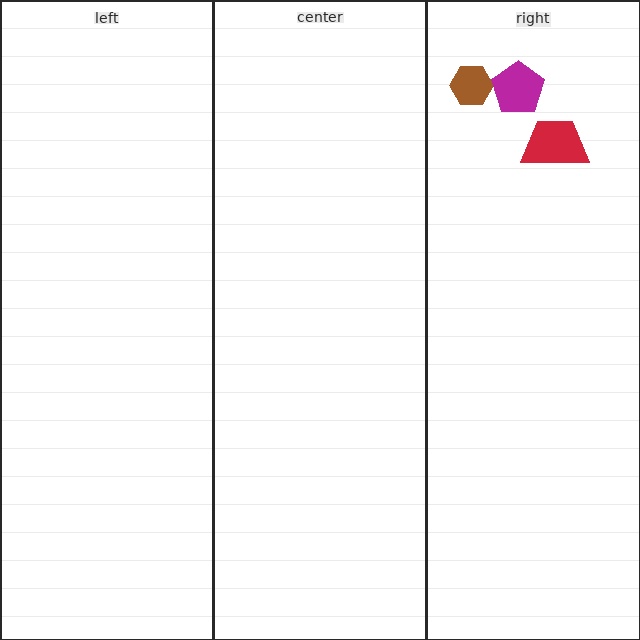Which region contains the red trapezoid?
The right region.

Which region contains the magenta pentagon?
The right region.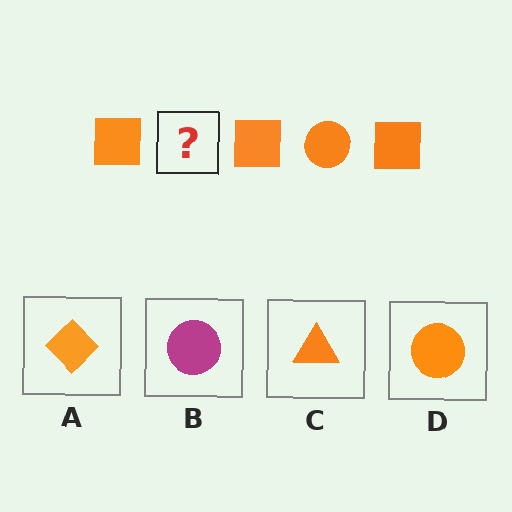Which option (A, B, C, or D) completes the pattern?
D.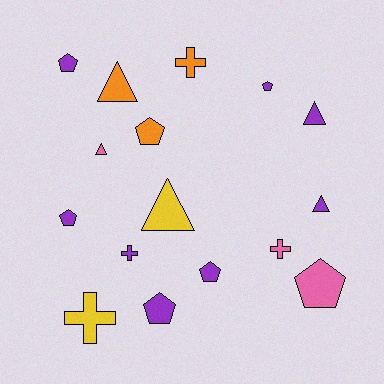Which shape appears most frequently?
Pentagon, with 7 objects.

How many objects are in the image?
There are 16 objects.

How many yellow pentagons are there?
There are no yellow pentagons.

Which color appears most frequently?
Purple, with 8 objects.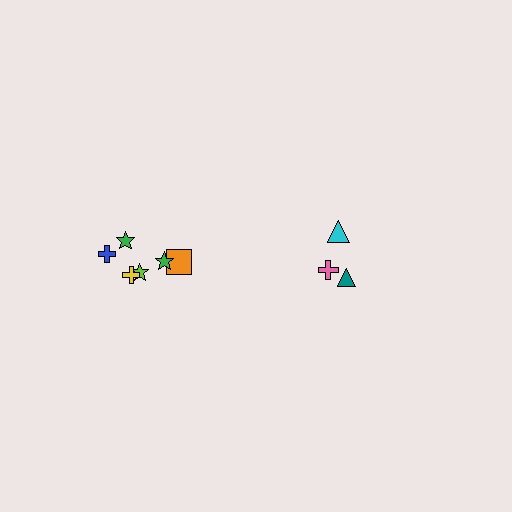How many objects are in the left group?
There are 6 objects.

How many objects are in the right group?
There are 3 objects.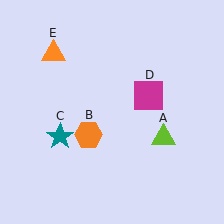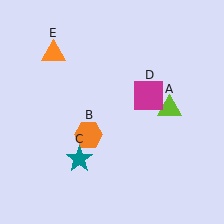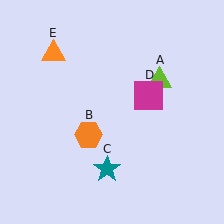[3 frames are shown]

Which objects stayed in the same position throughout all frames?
Orange hexagon (object B) and magenta square (object D) and orange triangle (object E) remained stationary.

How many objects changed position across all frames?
2 objects changed position: lime triangle (object A), teal star (object C).